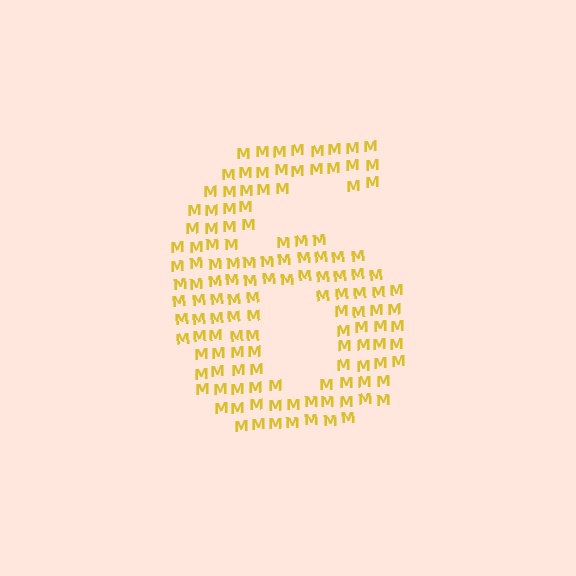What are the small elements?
The small elements are letter M's.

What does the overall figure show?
The overall figure shows the digit 6.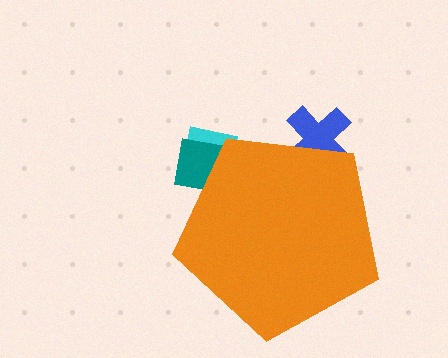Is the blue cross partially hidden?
Yes, the blue cross is partially hidden behind the orange pentagon.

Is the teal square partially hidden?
Yes, the teal square is partially hidden behind the orange pentagon.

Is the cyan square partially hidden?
Yes, the cyan square is partially hidden behind the orange pentagon.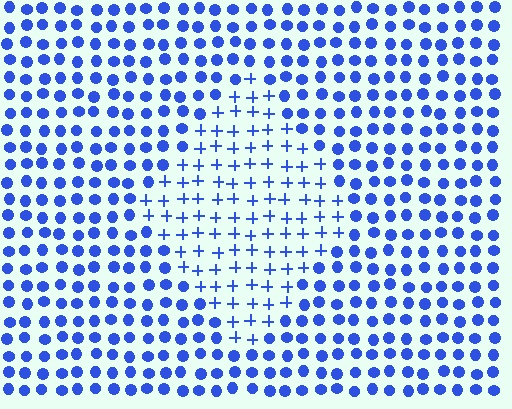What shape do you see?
I see a diamond.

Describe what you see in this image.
The image is filled with small blue elements arranged in a uniform grid. A diamond-shaped region contains plus signs, while the surrounding area contains circles. The boundary is defined purely by the change in element shape.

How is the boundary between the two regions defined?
The boundary is defined by a change in element shape: plus signs inside vs. circles outside. All elements share the same color and spacing.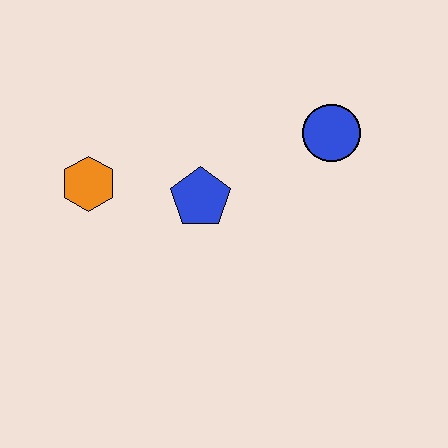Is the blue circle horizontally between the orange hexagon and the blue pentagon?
No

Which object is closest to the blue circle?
The blue pentagon is closest to the blue circle.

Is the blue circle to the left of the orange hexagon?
No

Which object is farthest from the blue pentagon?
The blue circle is farthest from the blue pentagon.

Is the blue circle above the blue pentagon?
Yes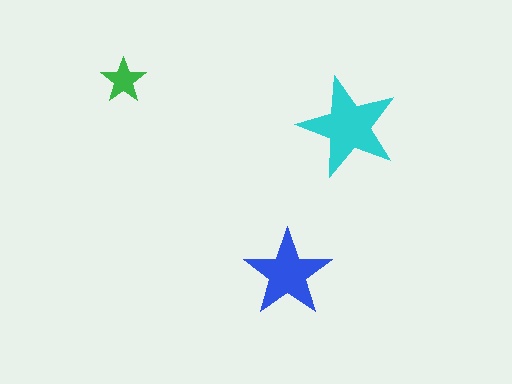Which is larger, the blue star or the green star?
The blue one.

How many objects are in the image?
There are 3 objects in the image.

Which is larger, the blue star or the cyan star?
The cyan one.